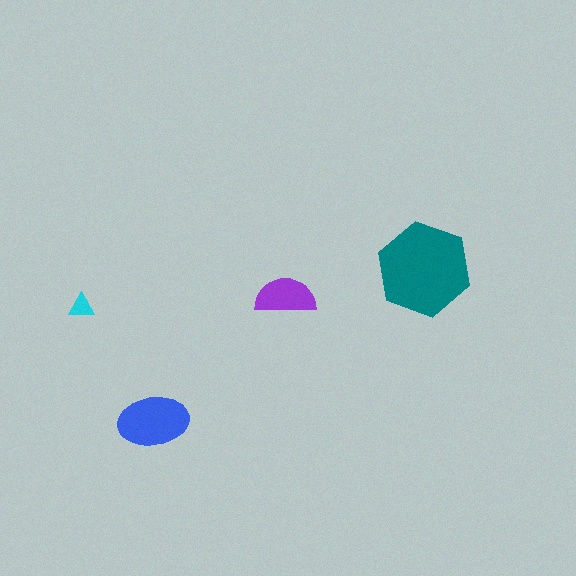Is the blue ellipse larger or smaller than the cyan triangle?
Larger.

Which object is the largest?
The teal hexagon.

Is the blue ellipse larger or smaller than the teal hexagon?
Smaller.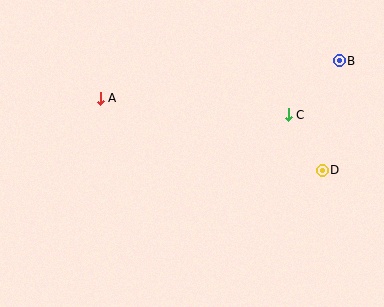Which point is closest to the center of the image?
Point C at (288, 115) is closest to the center.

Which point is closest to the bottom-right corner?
Point D is closest to the bottom-right corner.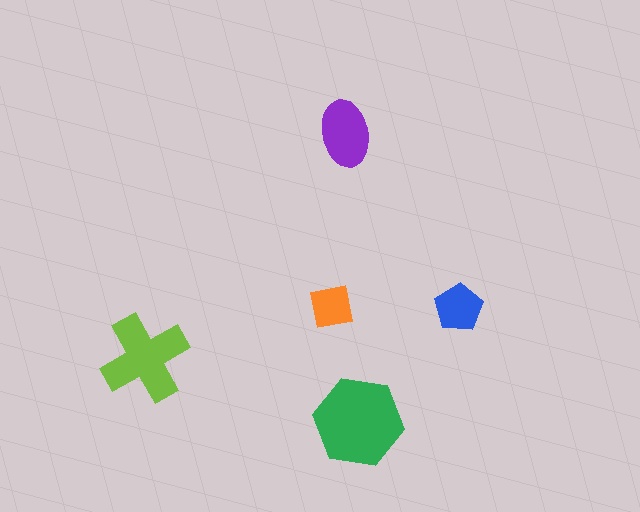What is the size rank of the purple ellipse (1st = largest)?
3rd.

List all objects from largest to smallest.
The green hexagon, the lime cross, the purple ellipse, the blue pentagon, the orange square.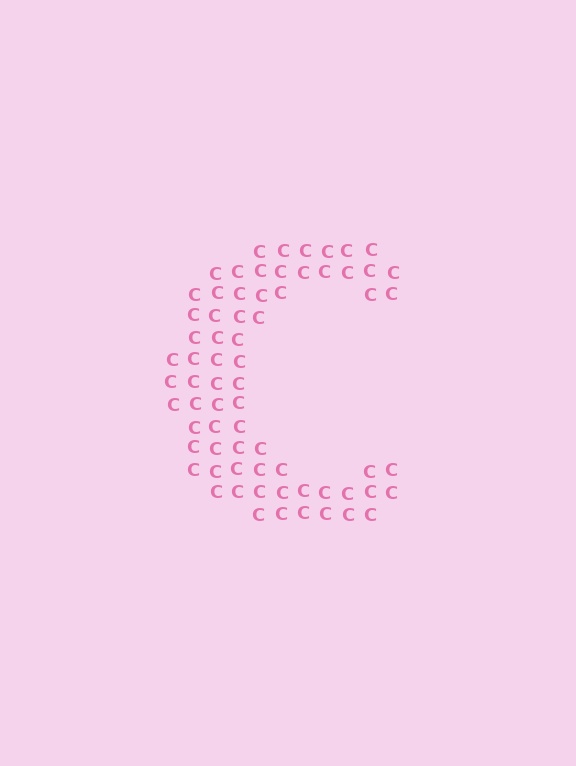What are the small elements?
The small elements are letter C's.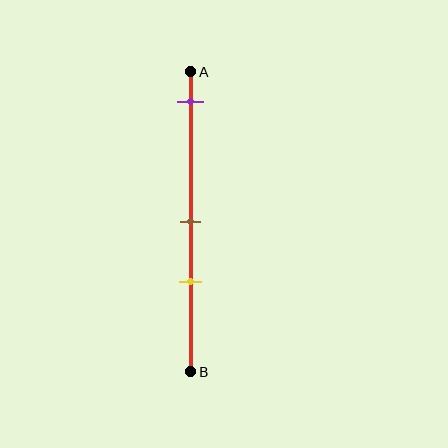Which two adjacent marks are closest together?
The brown and yellow marks are the closest adjacent pair.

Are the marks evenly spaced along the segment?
No, the marks are not evenly spaced.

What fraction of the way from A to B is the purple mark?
The purple mark is approximately 10% (0.1) of the way from A to B.